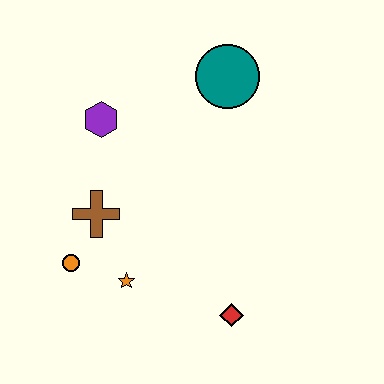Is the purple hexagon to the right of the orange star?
No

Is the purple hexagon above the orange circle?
Yes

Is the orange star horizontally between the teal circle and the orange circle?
Yes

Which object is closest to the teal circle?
The purple hexagon is closest to the teal circle.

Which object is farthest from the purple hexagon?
The red diamond is farthest from the purple hexagon.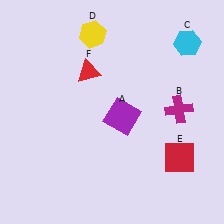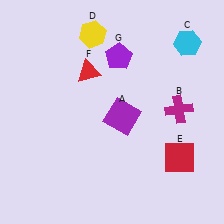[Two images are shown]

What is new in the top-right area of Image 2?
A purple pentagon (G) was added in the top-right area of Image 2.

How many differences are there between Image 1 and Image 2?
There is 1 difference between the two images.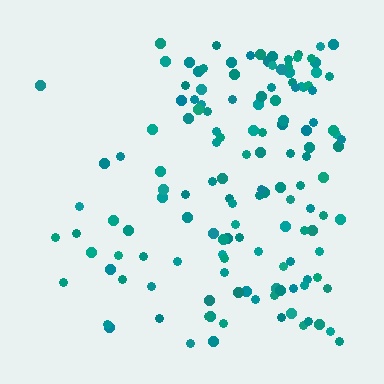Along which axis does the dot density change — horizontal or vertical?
Horizontal.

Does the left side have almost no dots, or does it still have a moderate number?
Still a moderate number, just noticeably fewer than the right.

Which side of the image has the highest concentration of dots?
The right.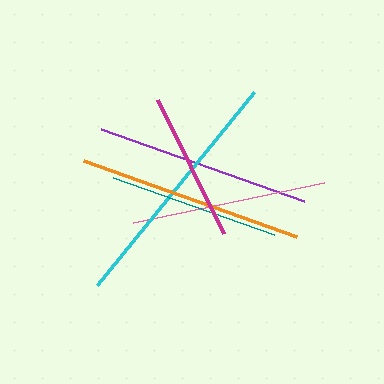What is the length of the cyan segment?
The cyan segment is approximately 250 pixels long.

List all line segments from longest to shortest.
From longest to shortest: cyan, orange, purple, pink, teal, magenta.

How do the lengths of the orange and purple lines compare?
The orange and purple lines are approximately the same length.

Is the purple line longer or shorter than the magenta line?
The purple line is longer than the magenta line.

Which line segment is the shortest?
The magenta line is the shortest at approximately 149 pixels.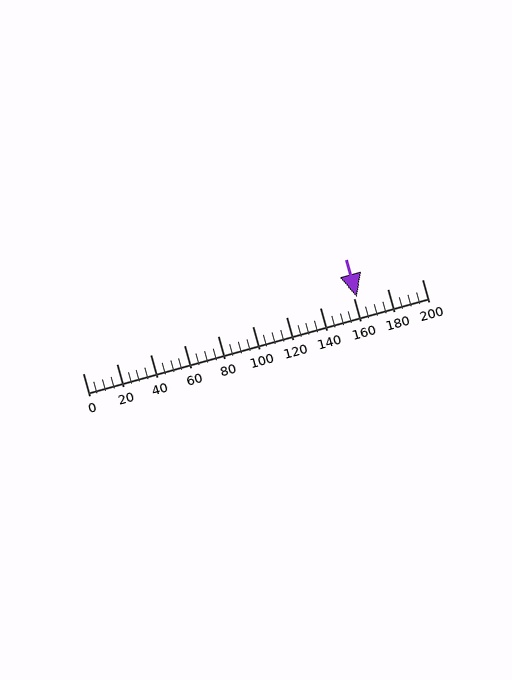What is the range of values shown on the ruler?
The ruler shows values from 0 to 200.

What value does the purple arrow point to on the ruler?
The purple arrow points to approximately 162.